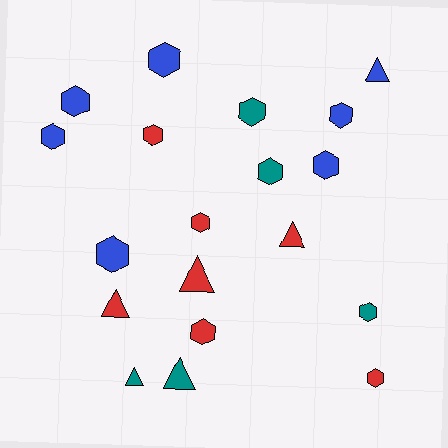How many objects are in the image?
There are 19 objects.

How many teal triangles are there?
There are 2 teal triangles.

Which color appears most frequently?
Red, with 7 objects.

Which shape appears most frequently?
Hexagon, with 13 objects.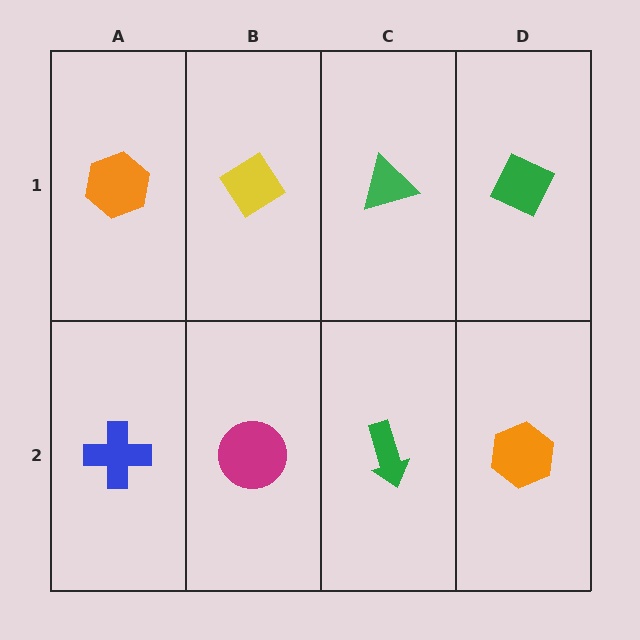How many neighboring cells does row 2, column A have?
2.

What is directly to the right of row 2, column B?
A green arrow.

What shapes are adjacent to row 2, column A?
An orange hexagon (row 1, column A), a magenta circle (row 2, column B).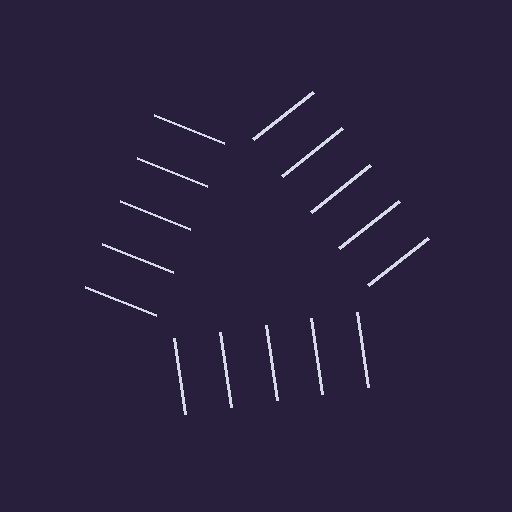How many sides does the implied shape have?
3 sides — the line-ends trace a triangle.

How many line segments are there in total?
15 — 5 along each of the 3 edges.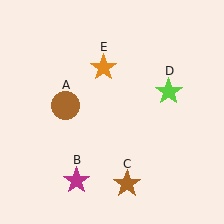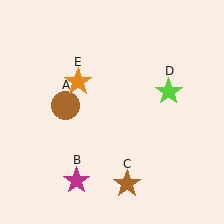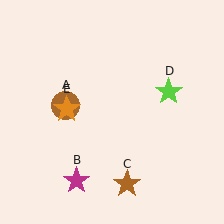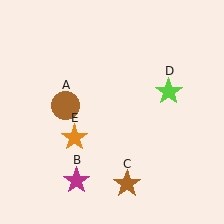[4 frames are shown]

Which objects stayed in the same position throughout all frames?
Brown circle (object A) and magenta star (object B) and brown star (object C) and lime star (object D) remained stationary.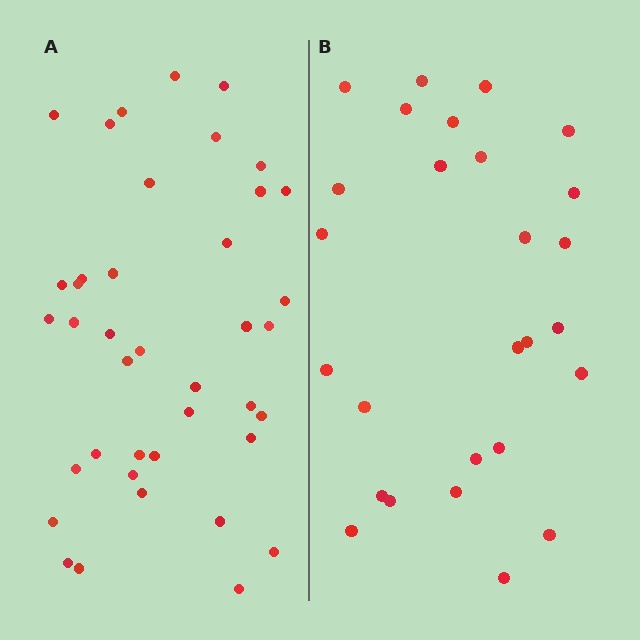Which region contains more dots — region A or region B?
Region A (the left region) has more dots.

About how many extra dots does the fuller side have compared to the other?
Region A has approximately 15 more dots than region B.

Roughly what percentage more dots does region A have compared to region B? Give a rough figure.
About 50% more.